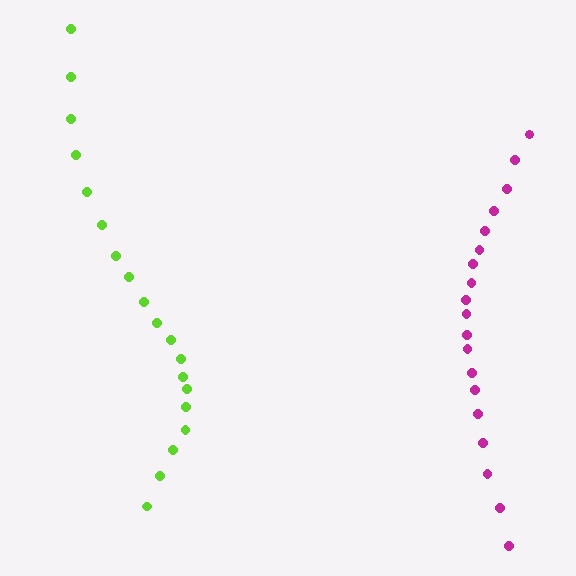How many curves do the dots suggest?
There are 2 distinct paths.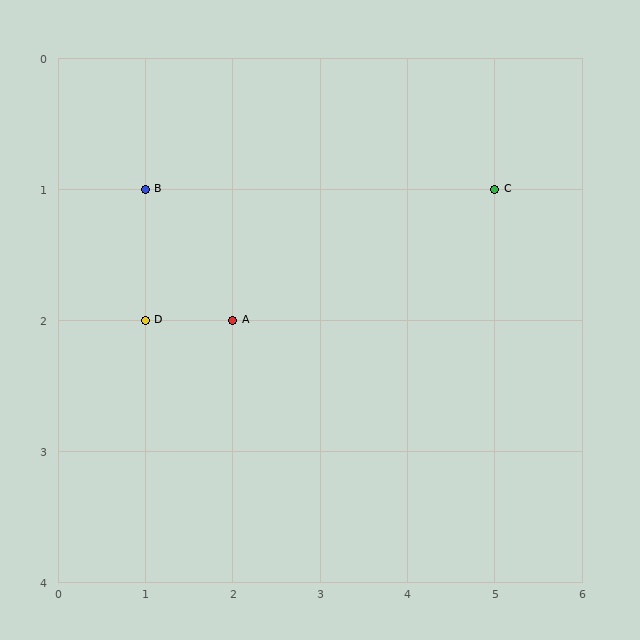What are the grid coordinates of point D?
Point D is at grid coordinates (1, 2).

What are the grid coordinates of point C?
Point C is at grid coordinates (5, 1).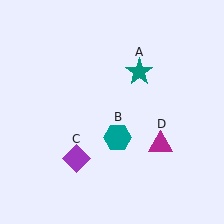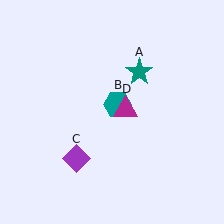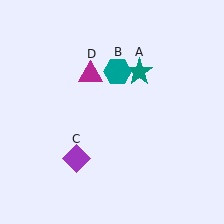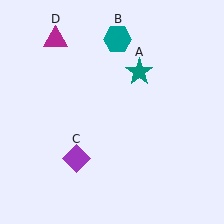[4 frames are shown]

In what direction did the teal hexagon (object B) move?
The teal hexagon (object B) moved up.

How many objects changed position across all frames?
2 objects changed position: teal hexagon (object B), magenta triangle (object D).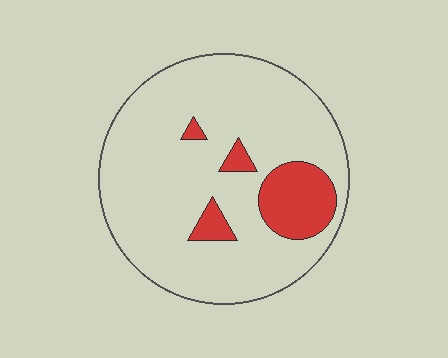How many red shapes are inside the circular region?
4.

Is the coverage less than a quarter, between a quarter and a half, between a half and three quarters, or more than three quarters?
Less than a quarter.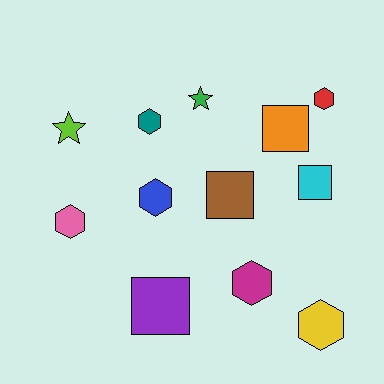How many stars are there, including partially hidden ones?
There are 2 stars.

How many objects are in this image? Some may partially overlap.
There are 12 objects.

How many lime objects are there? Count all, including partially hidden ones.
There is 1 lime object.